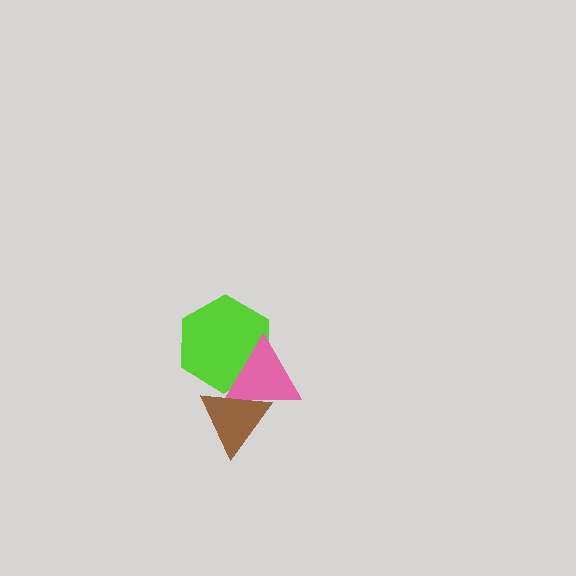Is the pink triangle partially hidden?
Yes, it is partially covered by another shape.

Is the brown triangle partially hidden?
No, no other shape covers it.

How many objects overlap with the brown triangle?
2 objects overlap with the brown triangle.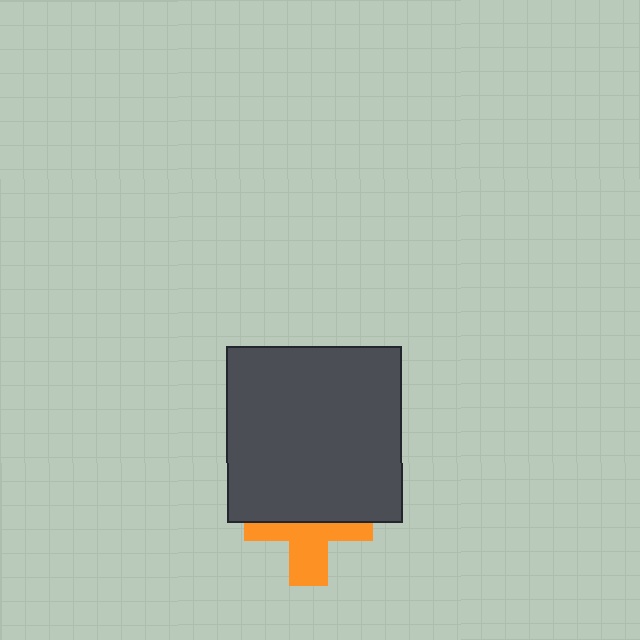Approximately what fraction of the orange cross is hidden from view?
Roughly 53% of the orange cross is hidden behind the dark gray square.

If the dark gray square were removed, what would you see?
You would see the complete orange cross.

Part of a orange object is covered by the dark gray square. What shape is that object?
It is a cross.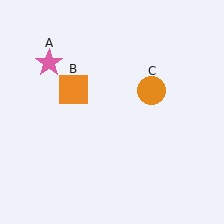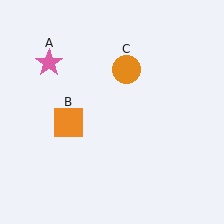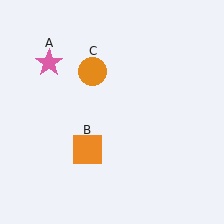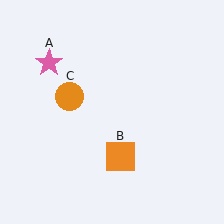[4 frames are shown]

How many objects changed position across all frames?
2 objects changed position: orange square (object B), orange circle (object C).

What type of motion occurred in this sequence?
The orange square (object B), orange circle (object C) rotated counterclockwise around the center of the scene.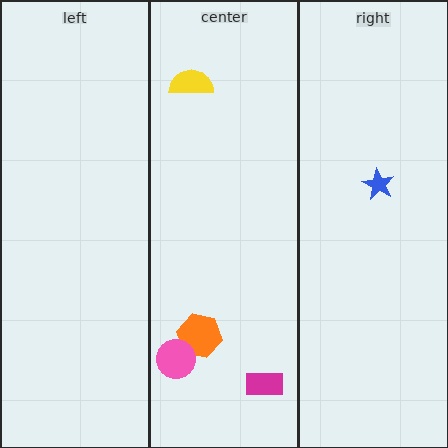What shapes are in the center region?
The orange hexagon, the magenta rectangle, the yellow semicircle, the pink circle.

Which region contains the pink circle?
The center region.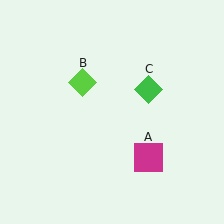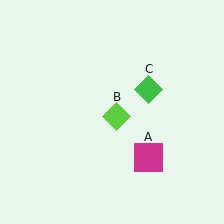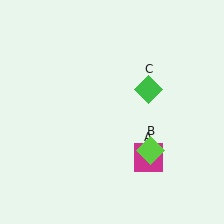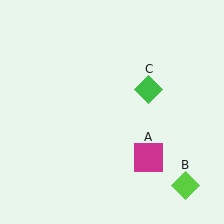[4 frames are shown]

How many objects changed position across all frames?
1 object changed position: lime diamond (object B).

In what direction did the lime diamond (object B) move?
The lime diamond (object B) moved down and to the right.